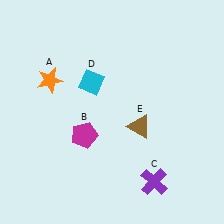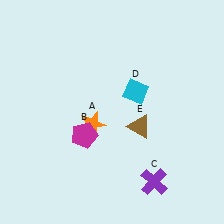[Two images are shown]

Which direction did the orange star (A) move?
The orange star (A) moved down.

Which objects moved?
The objects that moved are: the orange star (A), the cyan diamond (D).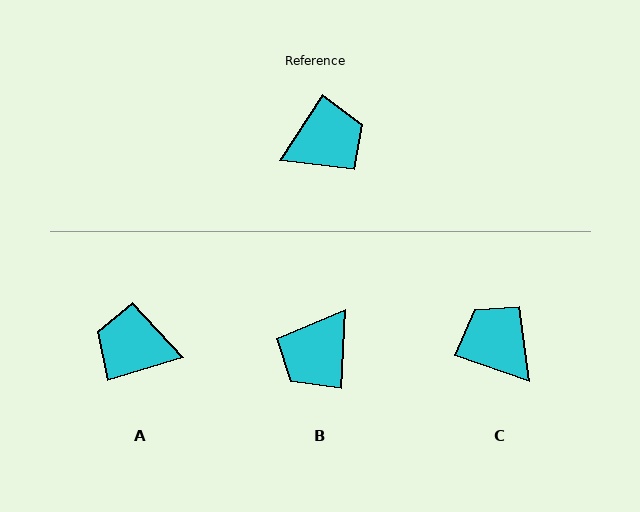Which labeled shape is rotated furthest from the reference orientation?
B, about 150 degrees away.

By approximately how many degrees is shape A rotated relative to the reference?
Approximately 139 degrees counter-clockwise.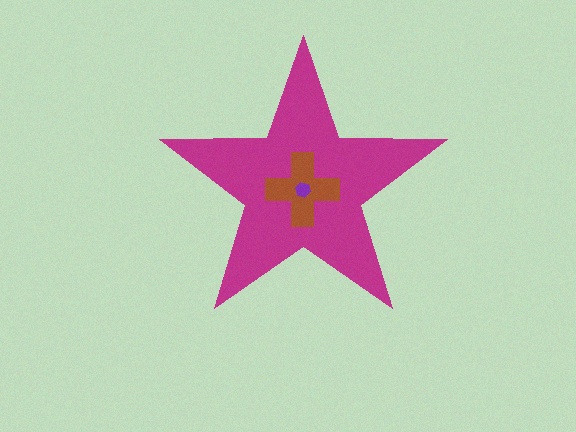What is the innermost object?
The purple hexagon.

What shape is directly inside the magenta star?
The brown cross.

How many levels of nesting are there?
3.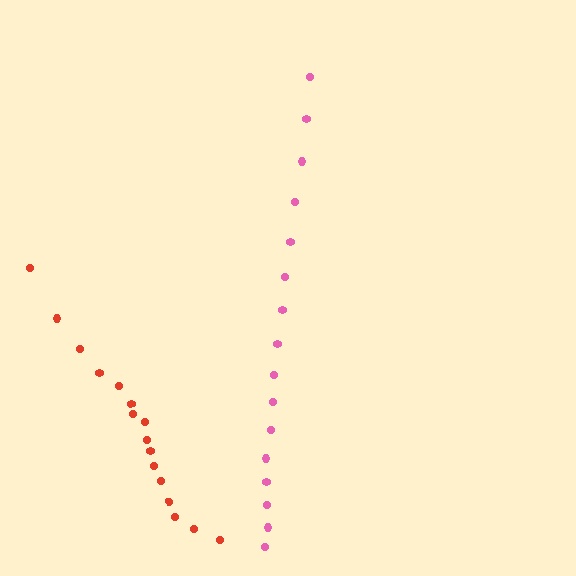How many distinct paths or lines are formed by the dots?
There are 2 distinct paths.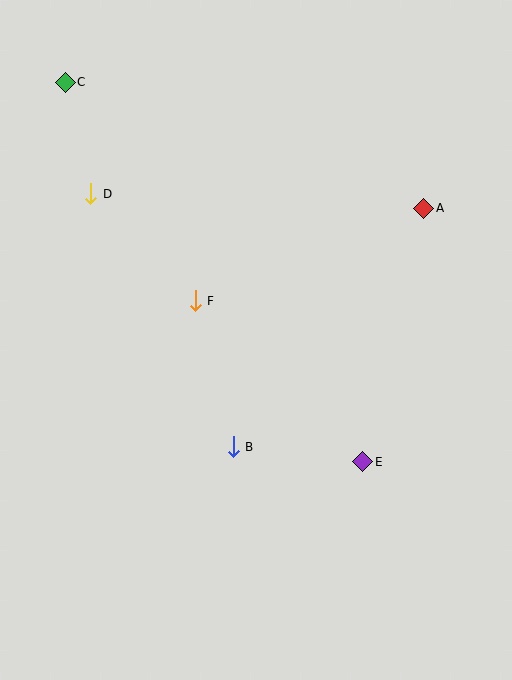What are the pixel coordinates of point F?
Point F is at (195, 301).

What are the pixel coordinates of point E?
Point E is at (363, 462).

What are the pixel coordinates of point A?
Point A is at (424, 208).